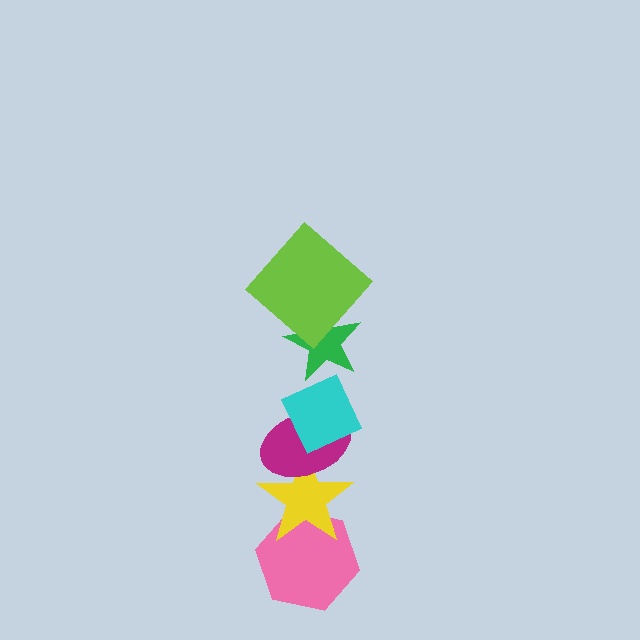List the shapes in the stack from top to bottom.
From top to bottom: the lime diamond, the green star, the cyan diamond, the magenta ellipse, the yellow star, the pink hexagon.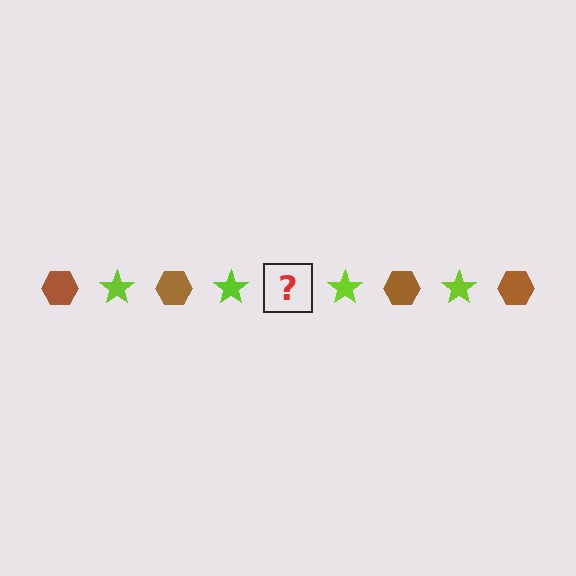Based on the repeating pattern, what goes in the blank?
The blank should be a brown hexagon.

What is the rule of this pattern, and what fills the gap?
The rule is that the pattern alternates between brown hexagon and lime star. The gap should be filled with a brown hexagon.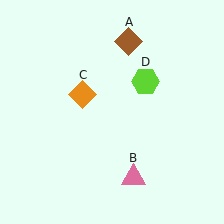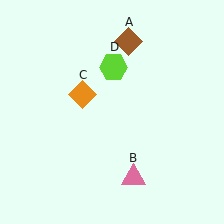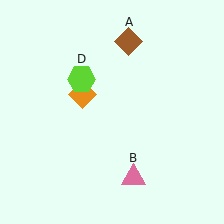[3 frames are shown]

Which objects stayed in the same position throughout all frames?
Brown diamond (object A) and pink triangle (object B) and orange diamond (object C) remained stationary.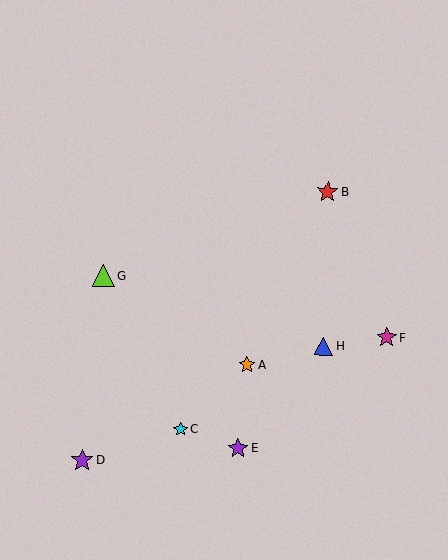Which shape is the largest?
The purple star (labeled D) is the largest.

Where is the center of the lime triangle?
The center of the lime triangle is at (104, 276).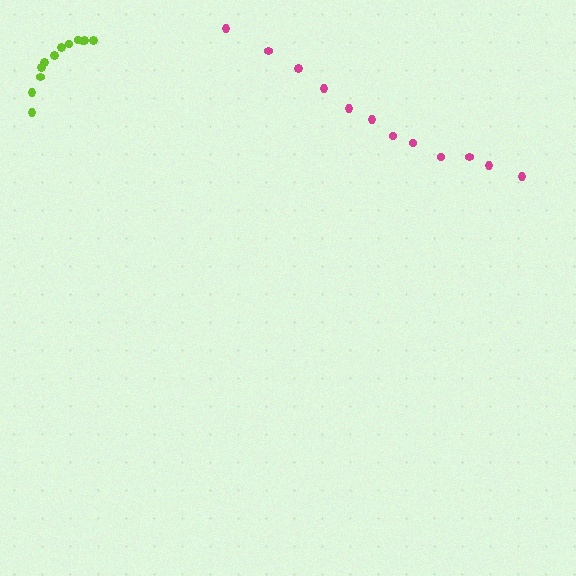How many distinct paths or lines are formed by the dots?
There are 2 distinct paths.